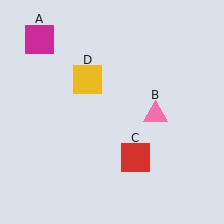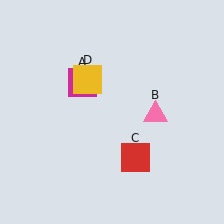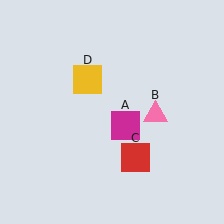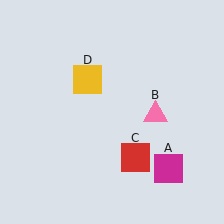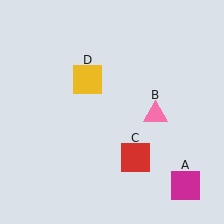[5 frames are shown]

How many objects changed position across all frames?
1 object changed position: magenta square (object A).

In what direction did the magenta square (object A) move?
The magenta square (object A) moved down and to the right.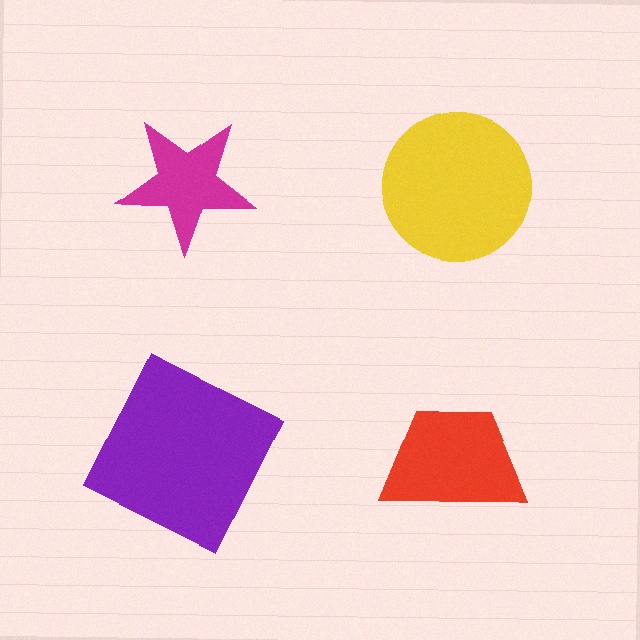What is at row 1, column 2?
A yellow circle.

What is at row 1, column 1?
A magenta star.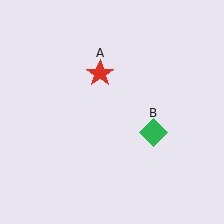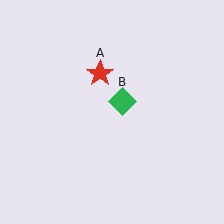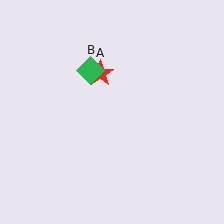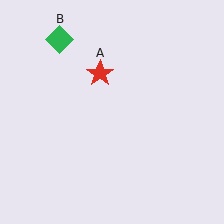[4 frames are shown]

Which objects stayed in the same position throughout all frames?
Red star (object A) remained stationary.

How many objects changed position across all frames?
1 object changed position: green diamond (object B).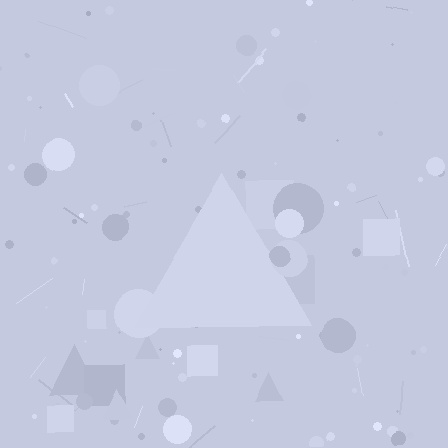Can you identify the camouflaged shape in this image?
The camouflaged shape is a triangle.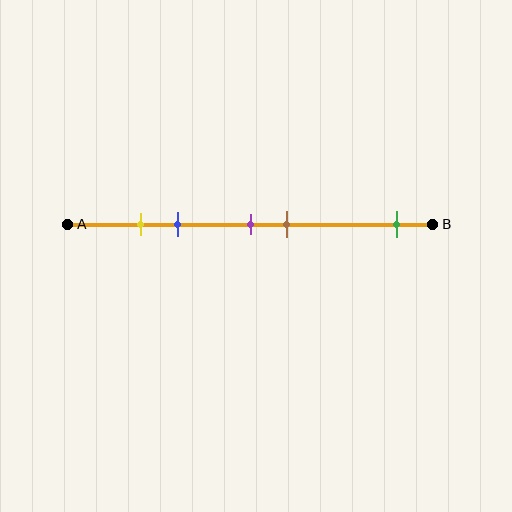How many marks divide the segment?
There are 5 marks dividing the segment.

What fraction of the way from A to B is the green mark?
The green mark is approximately 90% (0.9) of the way from A to B.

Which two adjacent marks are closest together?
The yellow and blue marks are the closest adjacent pair.